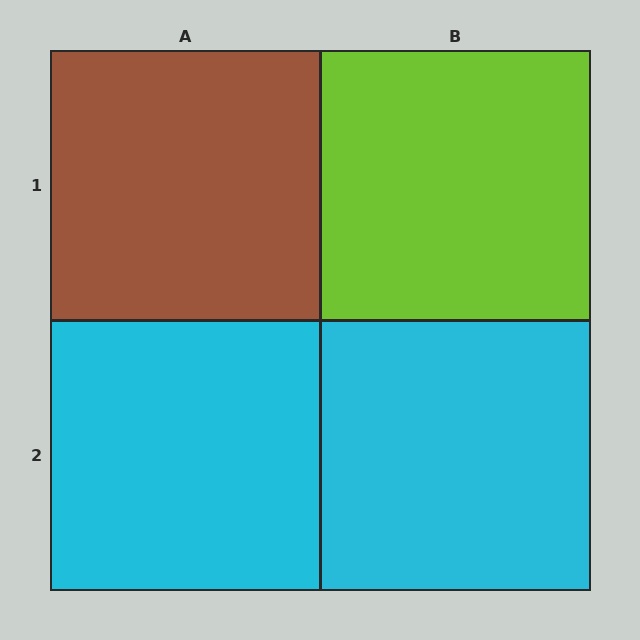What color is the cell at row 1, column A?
Brown.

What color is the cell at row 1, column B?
Lime.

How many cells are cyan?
2 cells are cyan.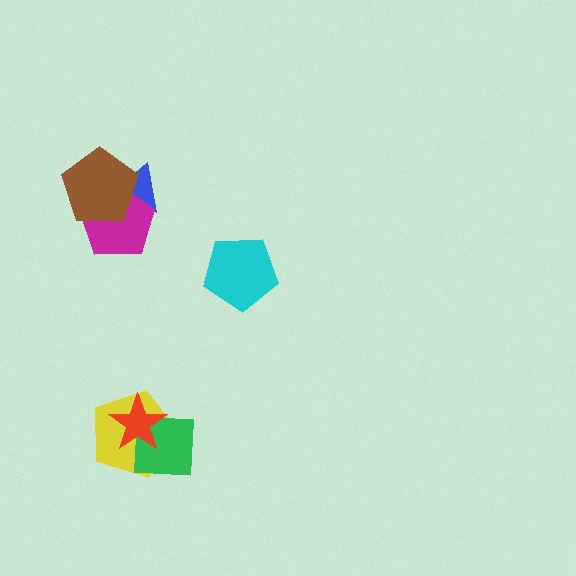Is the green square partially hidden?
Yes, it is partially covered by another shape.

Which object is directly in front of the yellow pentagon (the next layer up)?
The green square is directly in front of the yellow pentagon.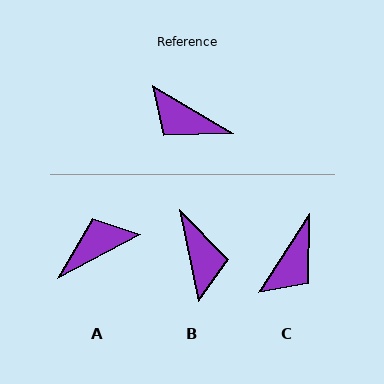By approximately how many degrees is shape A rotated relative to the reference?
Approximately 121 degrees clockwise.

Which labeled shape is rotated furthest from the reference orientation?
B, about 132 degrees away.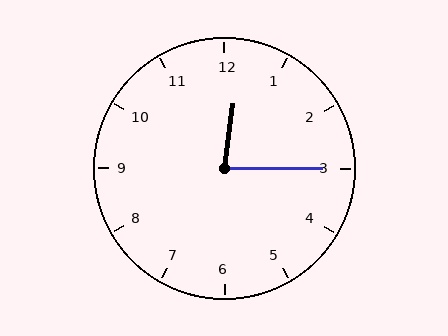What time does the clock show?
12:15.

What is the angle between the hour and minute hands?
Approximately 82 degrees.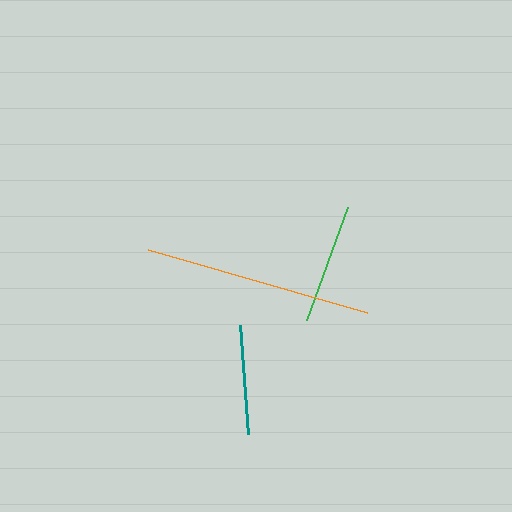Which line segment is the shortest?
The teal line is the shortest at approximately 109 pixels.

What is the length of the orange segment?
The orange segment is approximately 227 pixels long.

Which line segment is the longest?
The orange line is the longest at approximately 227 pixels.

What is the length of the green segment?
The green segment is approximately 121 pixels long.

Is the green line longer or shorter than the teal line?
The green line is longer than the teal line.